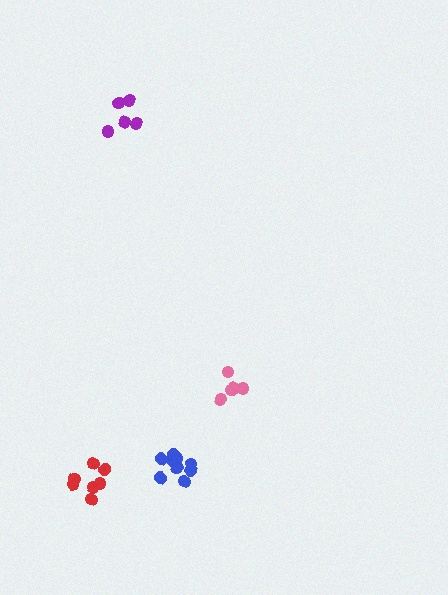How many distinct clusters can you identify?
There are 4 distinct clusters.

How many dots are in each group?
Group 1: 7 dots, Group 2: 9 dots, Group 3: 5 dots, Group 4: 5 dots (26 total).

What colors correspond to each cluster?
The clusters are colored: red, blue, pink, purple.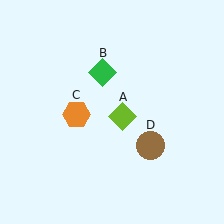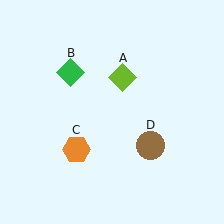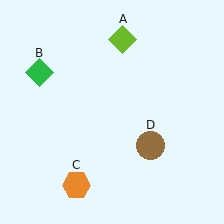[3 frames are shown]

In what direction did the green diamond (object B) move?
The green diamond (object B) moved left.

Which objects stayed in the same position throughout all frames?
Brown circle (object D) remained stationary.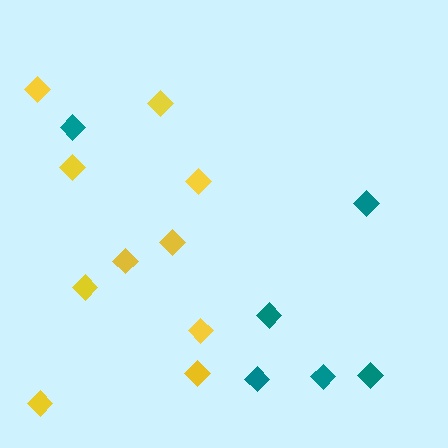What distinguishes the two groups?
There are 2 groups: one group of teal diamonds (6) and one group of yellow diamonds (10).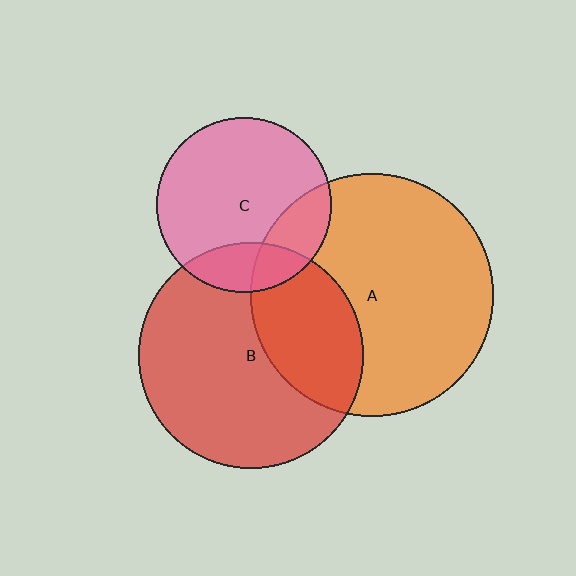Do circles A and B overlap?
Yes.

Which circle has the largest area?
Circle A (orange).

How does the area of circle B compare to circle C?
Approximately 1.7 times.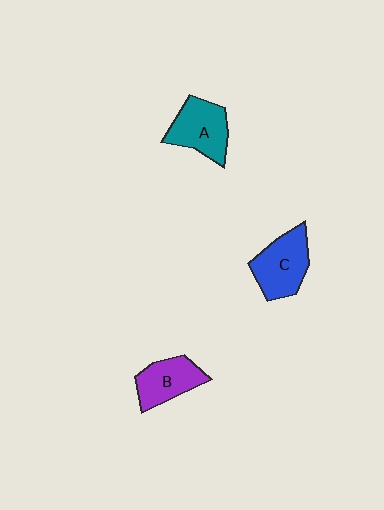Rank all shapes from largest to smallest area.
From largest to smallest: C (blue), A (teal), B (purple).